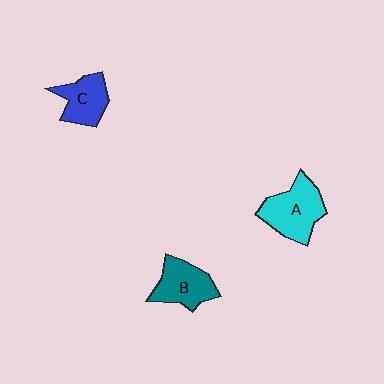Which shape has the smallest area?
Shape C (blue).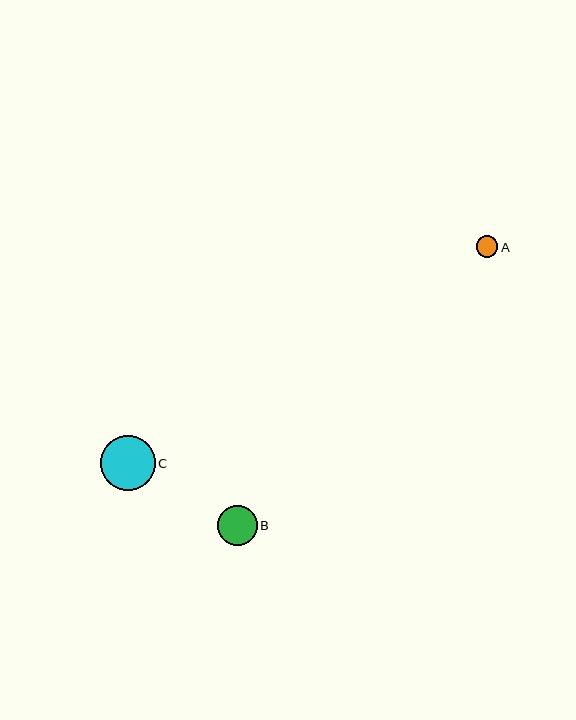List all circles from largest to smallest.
From largest to smallest: C, B, A.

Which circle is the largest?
Circle C is the largest with a size of approximately 55 pixels.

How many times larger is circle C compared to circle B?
Circle C is approximately 1.4 times the size of circle B.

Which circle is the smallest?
Circle A is the smallest with a size of approximately 21 pixels.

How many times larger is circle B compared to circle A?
Circle B is approximately 1.8 times the size of circle A.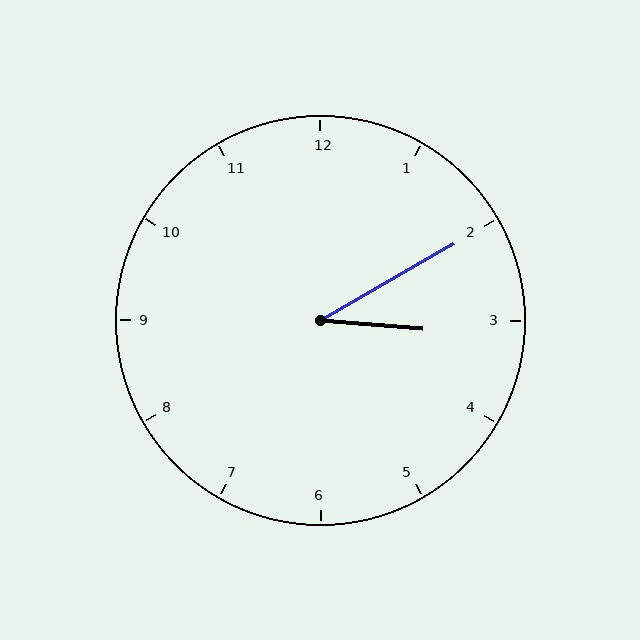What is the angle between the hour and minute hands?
Approximately 35 degrees.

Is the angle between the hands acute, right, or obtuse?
It is acute.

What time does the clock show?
3:10.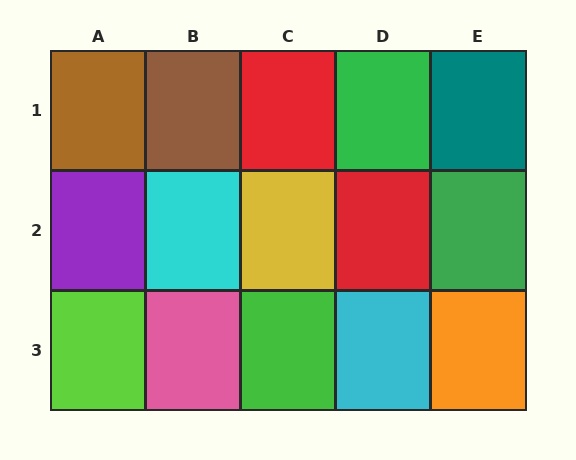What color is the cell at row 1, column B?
Brown.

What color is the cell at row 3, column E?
Orange.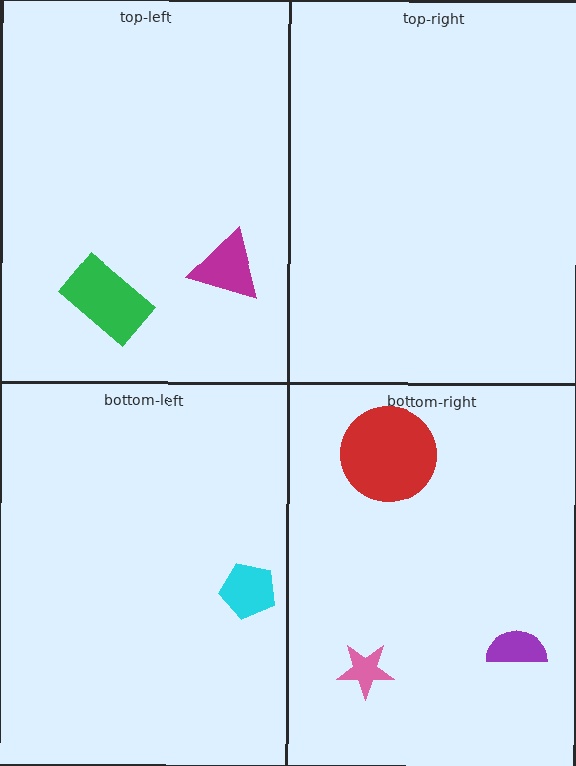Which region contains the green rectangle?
The top-left region.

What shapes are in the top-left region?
The magenta triangle, the green rectangle.